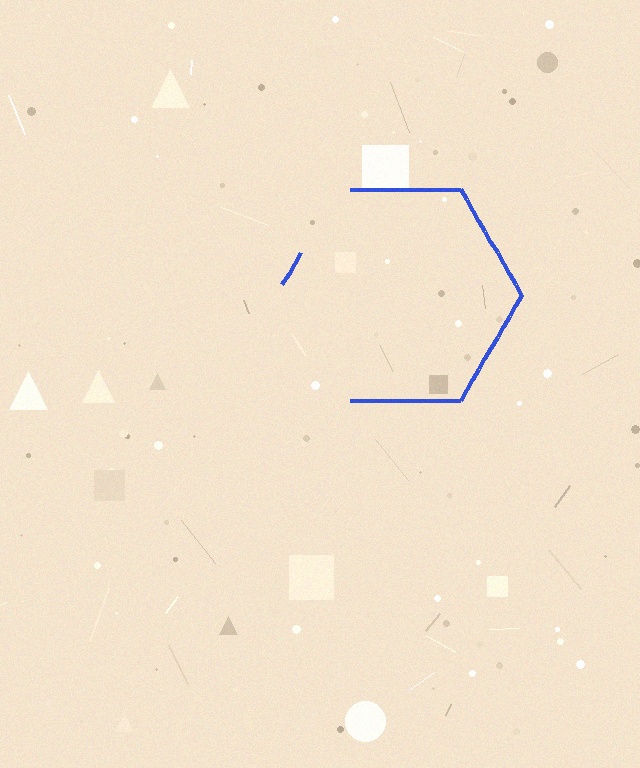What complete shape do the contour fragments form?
The contour fragments form a hexagon.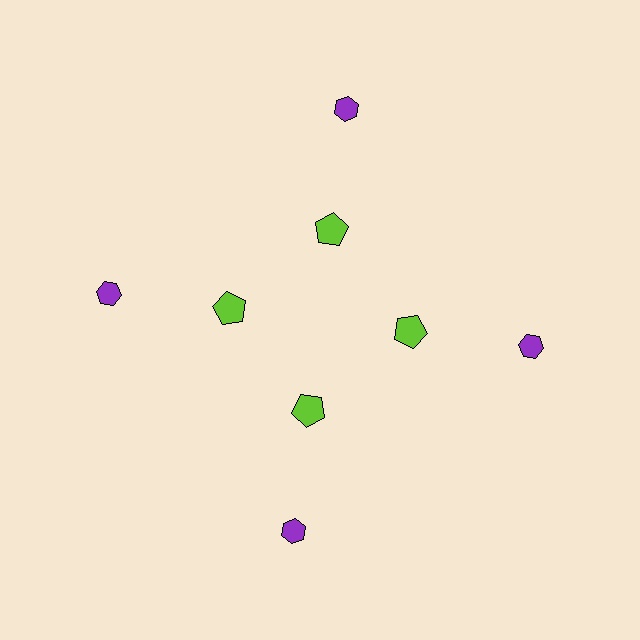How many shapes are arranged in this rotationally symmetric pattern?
There are 8 shapes, arranged in 4 groups of 2.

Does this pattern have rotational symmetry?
Yes, this pattern has 4-fold rotational symmetry. It looks the same after rotating 90 degrees around the center.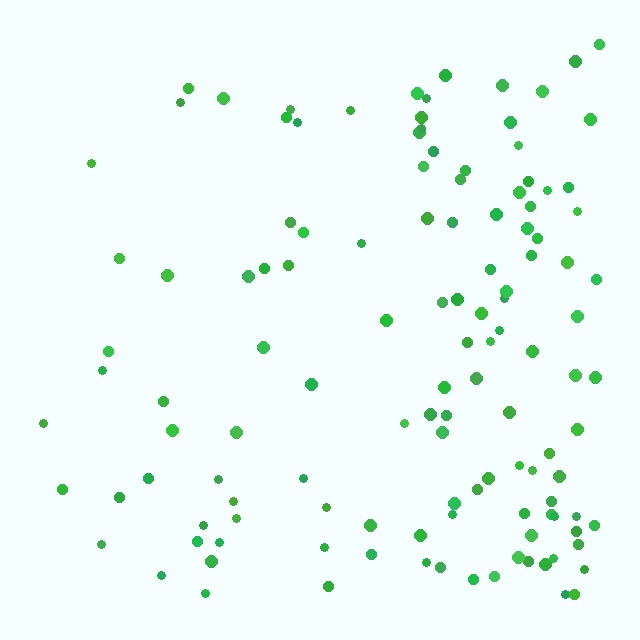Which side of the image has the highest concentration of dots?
The right.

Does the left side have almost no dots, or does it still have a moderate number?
Still a moderate number, just noticeably fewer than the right.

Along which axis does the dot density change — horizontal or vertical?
Horizontal.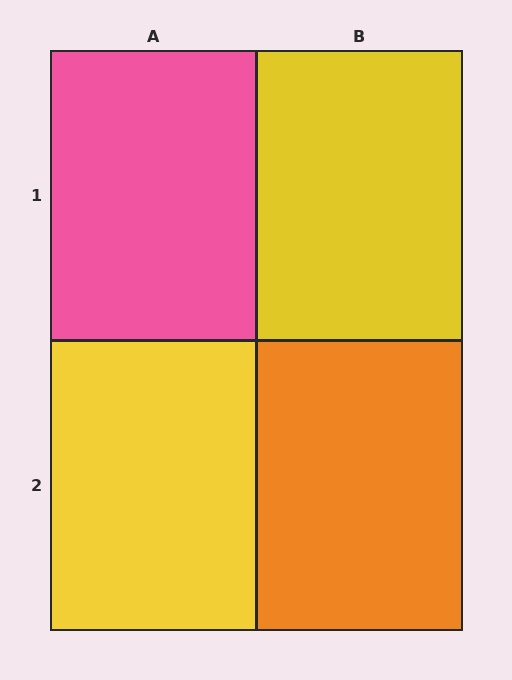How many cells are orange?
1 cell is orange.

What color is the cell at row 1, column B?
Yellow.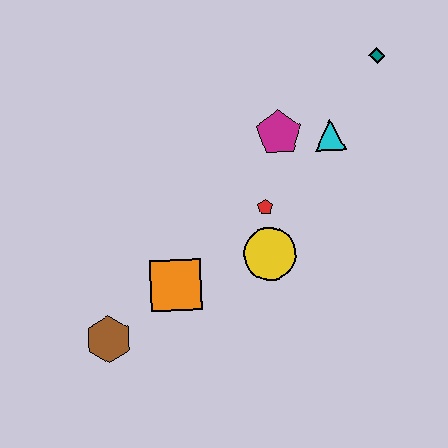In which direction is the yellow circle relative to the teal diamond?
The yellow circle is below the teal diamond.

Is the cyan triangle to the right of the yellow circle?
Yes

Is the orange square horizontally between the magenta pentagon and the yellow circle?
No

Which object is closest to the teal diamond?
The cyan triangle is closest to the teal diamond.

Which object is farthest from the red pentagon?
The brown hexagon is farthest from the red pentagon.